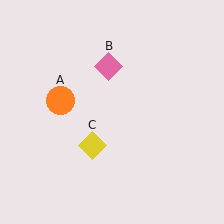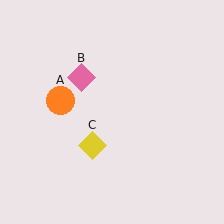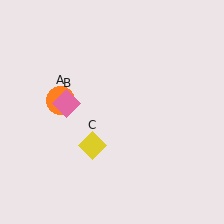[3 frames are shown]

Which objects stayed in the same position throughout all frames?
Orange circle (object A) and yellow diamond (object C) remained stationary.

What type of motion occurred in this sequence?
The pink diamond (object B) rotated counterclockwise around the center of the scene.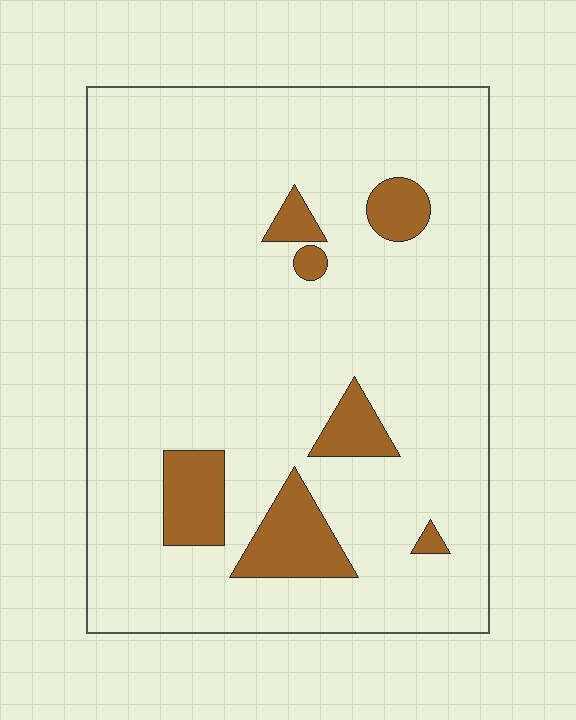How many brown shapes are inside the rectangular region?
7.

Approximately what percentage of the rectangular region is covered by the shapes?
Approximately 10%.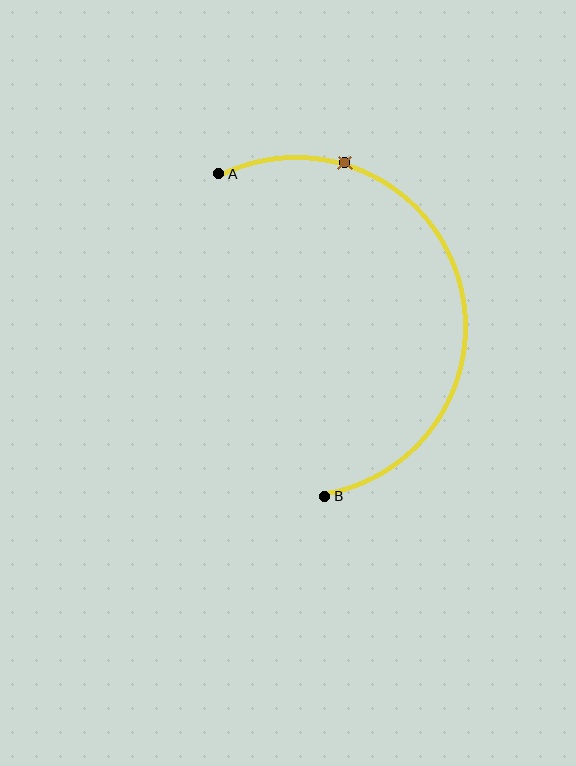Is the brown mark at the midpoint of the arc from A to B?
No. The brown mark lies on the arc but is closer to endpoint A. The arc midpoint would be at the point on the curve equidistant along the arc from both A and B.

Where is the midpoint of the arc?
The arc midpoint is the point on the curve farthest from the straight line joining A and B. It sits to the right of that line.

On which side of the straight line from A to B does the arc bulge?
The arc bulges to the right of the straight line connecting A and B.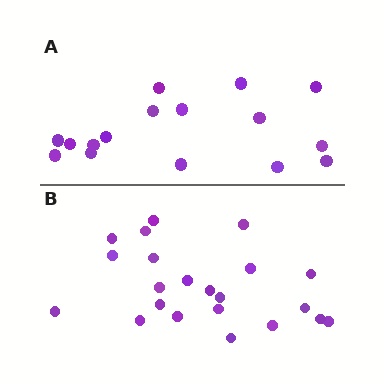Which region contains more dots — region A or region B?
Region B (the bottom region) has more dots.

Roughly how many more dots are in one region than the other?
Region B has about 6 more dots than region A.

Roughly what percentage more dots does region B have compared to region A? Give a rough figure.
About 40% more.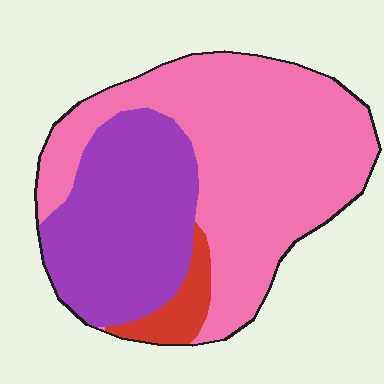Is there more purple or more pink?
Pink.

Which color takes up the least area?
Red, at roughly 5%.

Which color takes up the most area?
Pink, at roughly 60%.